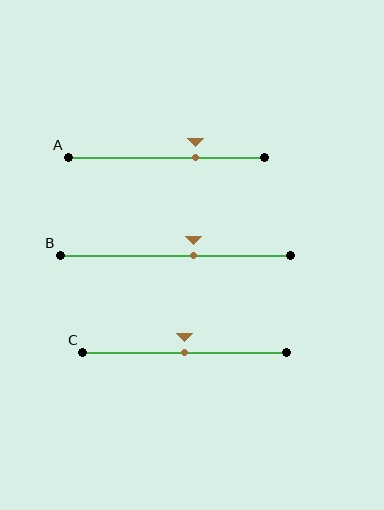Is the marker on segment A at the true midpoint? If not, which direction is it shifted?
No, the marker on segment A is shifted to the right by about 15% of the segment length.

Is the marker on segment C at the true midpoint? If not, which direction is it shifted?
Yes, the marker on segment C is at the true midpoint.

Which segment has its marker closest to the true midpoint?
Segment C has its marker closest to the true midpoint.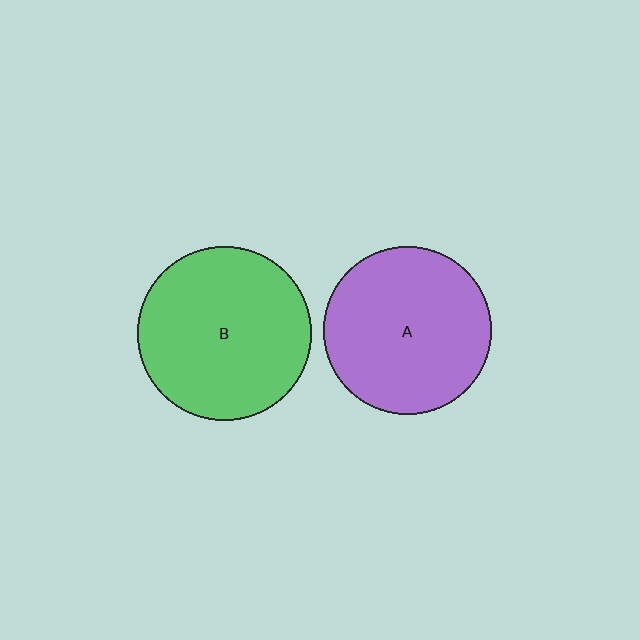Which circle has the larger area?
Circle B (green).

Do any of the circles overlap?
No, none of the circles overlap.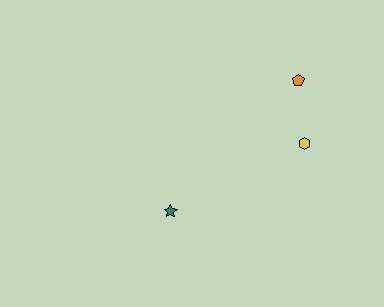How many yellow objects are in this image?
There is 1 yellow object.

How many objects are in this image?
There are 3 objects.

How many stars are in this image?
There is 1 star.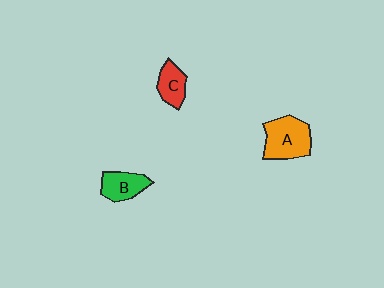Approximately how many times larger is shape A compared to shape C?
Approximately 1.7 times.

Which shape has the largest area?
Shape A (orange).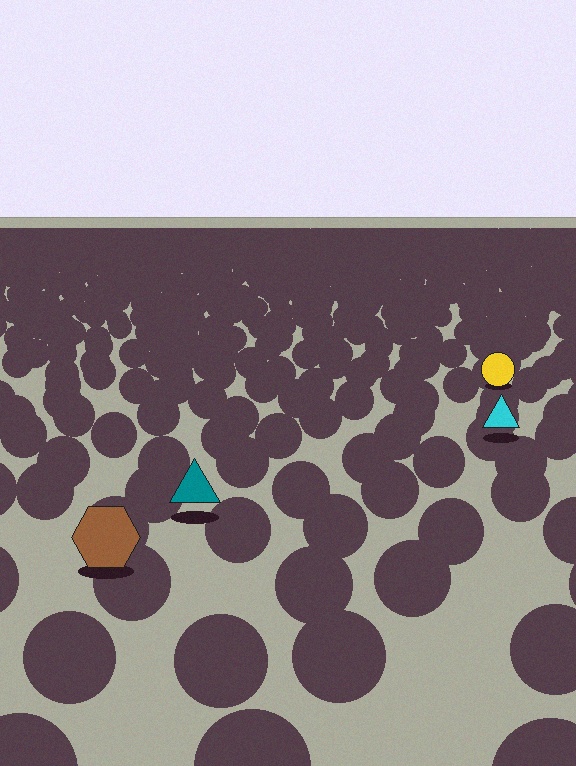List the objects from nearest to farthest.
From nearest to farthest: the brown hexagon, the teal triangle, the cyan triangle, the yellow circle.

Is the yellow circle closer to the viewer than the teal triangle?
No. The teal triangle is closer — you can tell from the texture gradient: the ground texture is coarser near it.